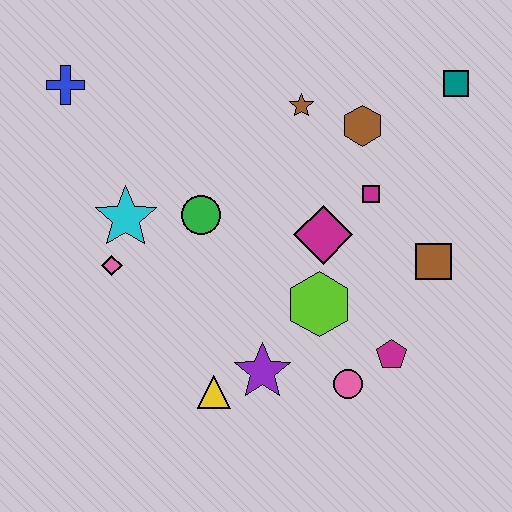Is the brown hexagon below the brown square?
No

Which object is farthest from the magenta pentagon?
The blue cross is farthest from the magenta pentagon.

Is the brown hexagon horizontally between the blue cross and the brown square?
Yes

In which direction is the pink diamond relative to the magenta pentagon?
The pink diamond is to the left of the magenta pentagon.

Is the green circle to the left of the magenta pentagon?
Yes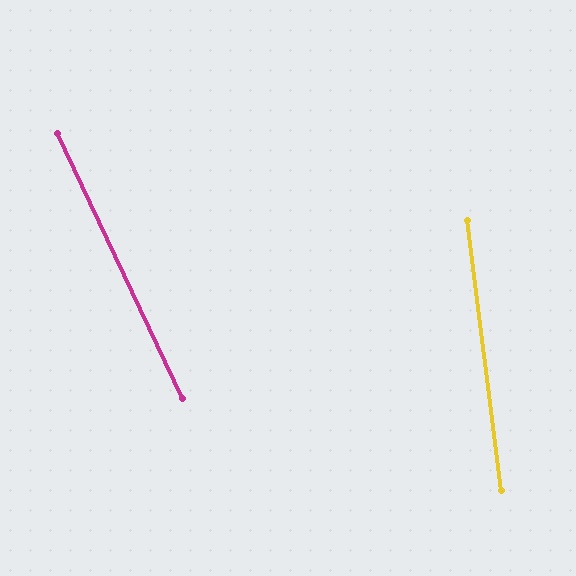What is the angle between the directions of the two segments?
Approximately 18 degrees.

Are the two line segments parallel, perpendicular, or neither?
Neither parallel nor perpendicular — they differ by about 18°.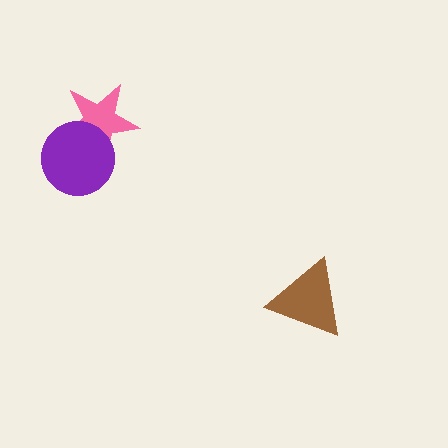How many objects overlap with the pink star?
1 object overlaps with the pink star.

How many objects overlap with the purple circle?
1 object overlaps with the purple circle.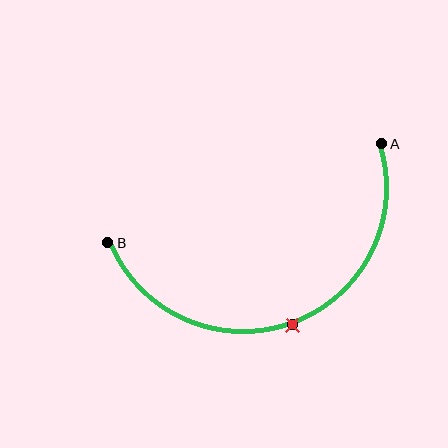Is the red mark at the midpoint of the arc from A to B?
Yes. The red mark lies on the arc at equal arc-length from both A and B — it is the arc midpoint.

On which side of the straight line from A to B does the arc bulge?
The arc bulges below the straight line connecting A and B.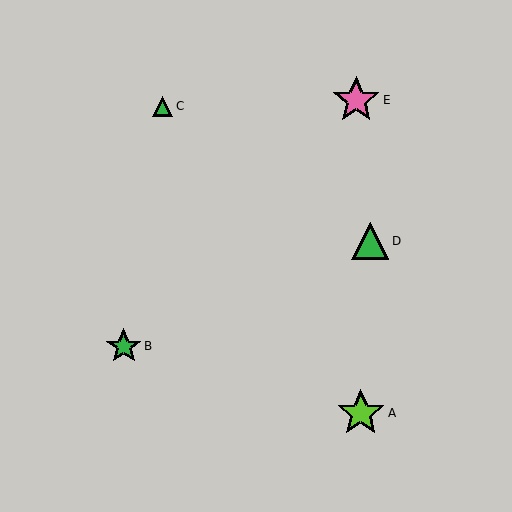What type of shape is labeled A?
Shape A is a lime star.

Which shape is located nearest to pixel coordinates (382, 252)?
The green triangle (labeled D) at (370, 241) is nearest to that location.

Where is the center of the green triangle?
The center of the green triangle is at (370, 241).